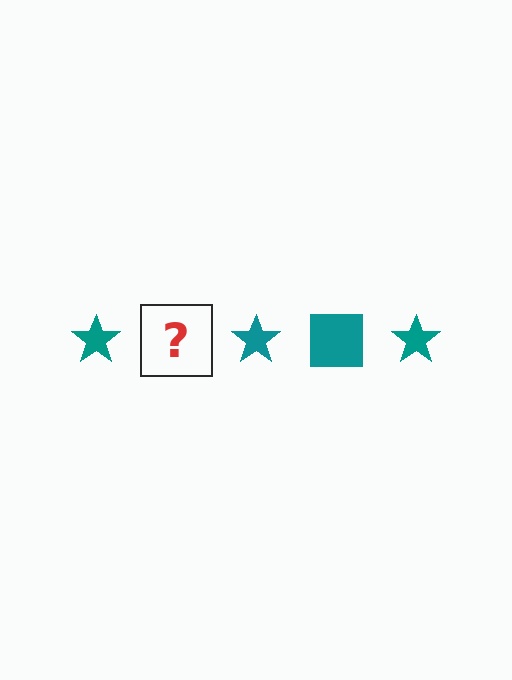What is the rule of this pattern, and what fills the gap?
The rule is that the pattern cycles through star, square shapes in teal. The gap should be filled with a teal square.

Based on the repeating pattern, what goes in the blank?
The blank should be a teal square.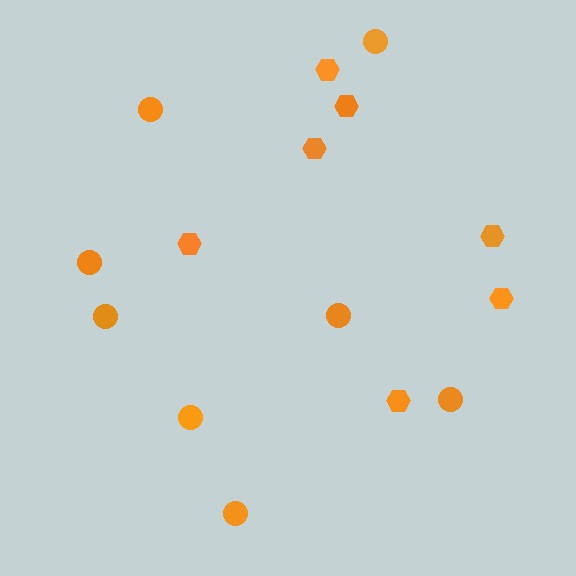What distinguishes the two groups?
There are 2 groups: one group of circles (8) and one group of hexagons (7).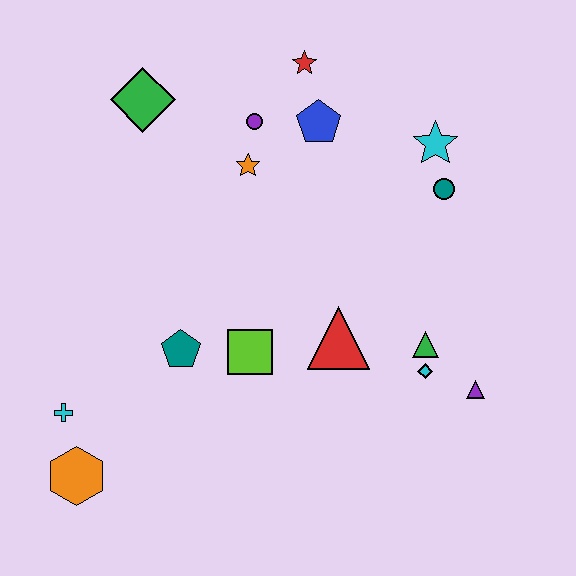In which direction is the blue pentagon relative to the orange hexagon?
The blue pentagon is above the orange hexagon.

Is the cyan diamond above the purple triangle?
Yes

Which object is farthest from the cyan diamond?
The green diamond is farthest from the cyan diamond.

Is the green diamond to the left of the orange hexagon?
No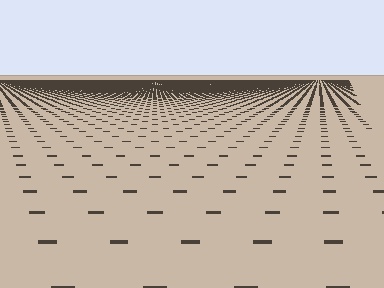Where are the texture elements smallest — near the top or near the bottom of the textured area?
Near the top.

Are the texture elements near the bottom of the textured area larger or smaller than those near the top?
Larger. Near the bottom, elements are closer to the viewer and appear at a bigger on-screen size.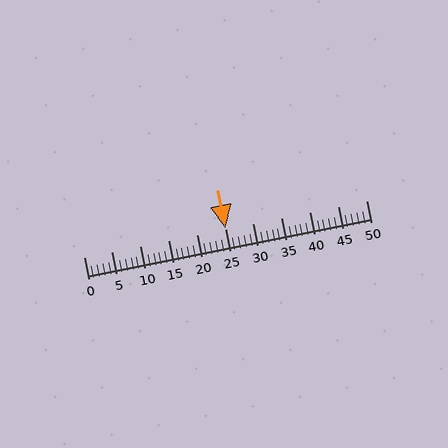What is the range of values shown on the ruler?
The ruler shows values from 0 to 50.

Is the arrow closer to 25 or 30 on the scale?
The arrow is closer to 25.